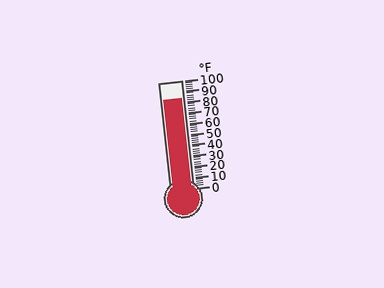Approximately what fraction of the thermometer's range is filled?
The thermometer is filled to approximately 85% of its range.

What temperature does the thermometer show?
The thermometer shows approximately 84°F.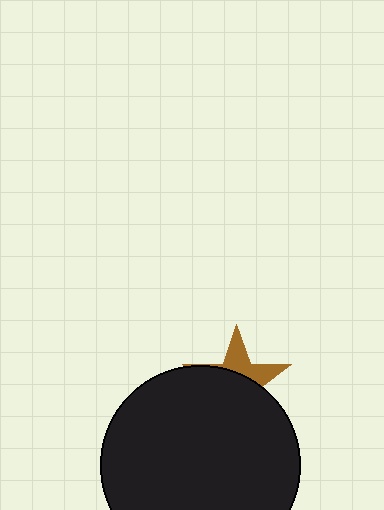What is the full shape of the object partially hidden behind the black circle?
The partially hidden object is a brown star.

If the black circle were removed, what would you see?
You would see the complete brown star.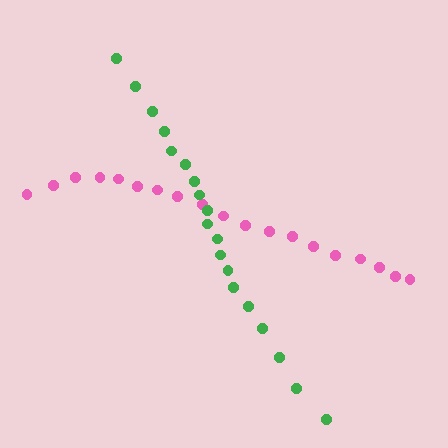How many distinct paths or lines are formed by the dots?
There are 2 distinct paths.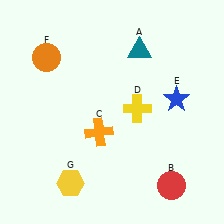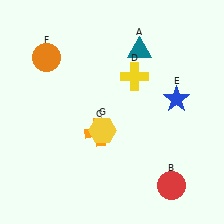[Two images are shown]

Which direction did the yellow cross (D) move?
The yellow cross (D) moved up.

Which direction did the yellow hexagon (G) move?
The yellow hexagon (G) moved up.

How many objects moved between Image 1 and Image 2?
2 objects moved between the two images.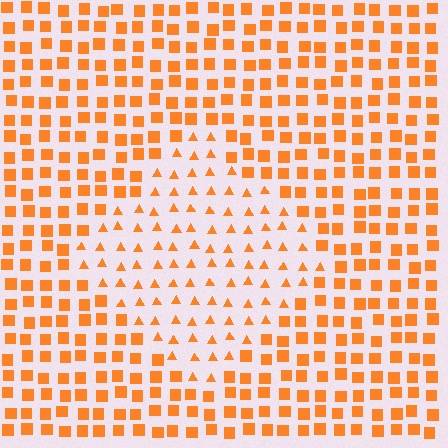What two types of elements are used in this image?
The image uses triangles inside the diamond region and squares outside it.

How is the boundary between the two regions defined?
The boundary is defined by a change in element shape: triangles inside vs. squares outside. All elements share the same color and spacing.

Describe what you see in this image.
The image is filled with small orange elements arranged in a uniform grid. A diamond-shaped region contains triangles, while the surrounding area contains squares. The boundary is defined purely by the change in element shape.